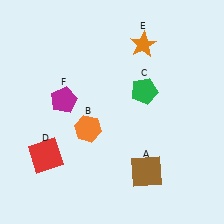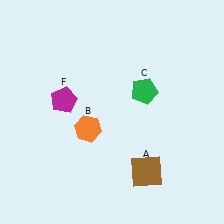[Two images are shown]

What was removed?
The orange star (E), the red square (D) were removed in Image 2.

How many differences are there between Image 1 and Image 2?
There are 2 differences between the two images.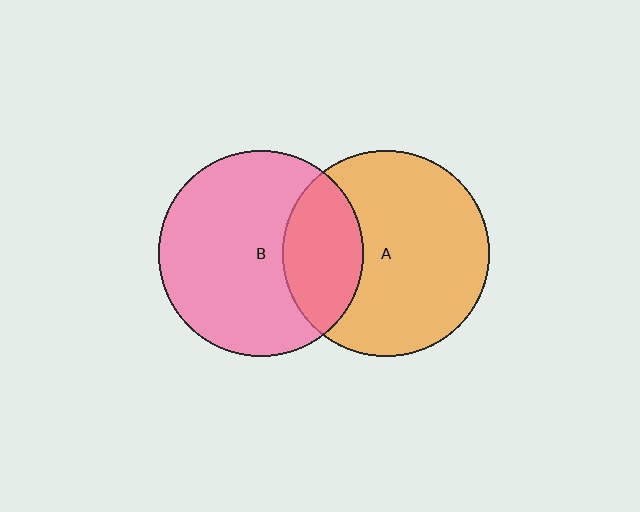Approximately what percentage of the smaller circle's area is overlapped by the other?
Approximately 30%.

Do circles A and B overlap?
Yes.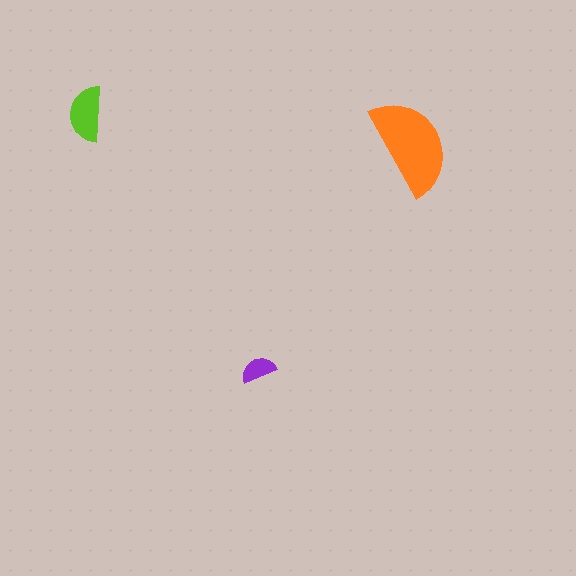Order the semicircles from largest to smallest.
the orange one, the lime one, the purple one.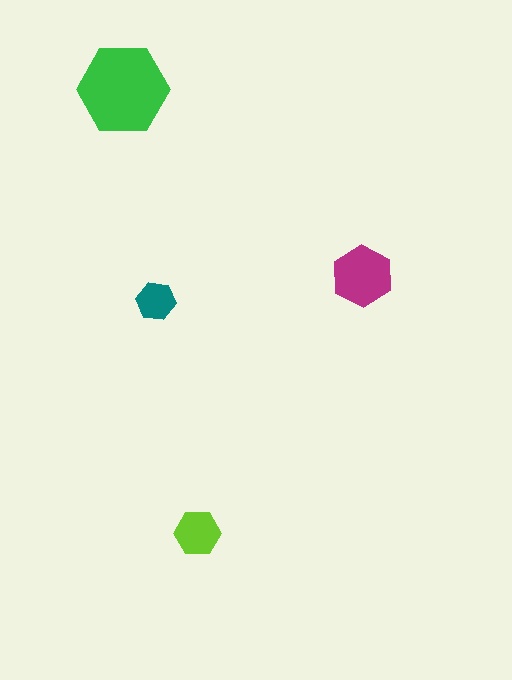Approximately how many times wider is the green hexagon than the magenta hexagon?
About 1.5 times wider.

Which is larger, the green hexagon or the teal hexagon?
The green one.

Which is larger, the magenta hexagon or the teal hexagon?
The magenta one.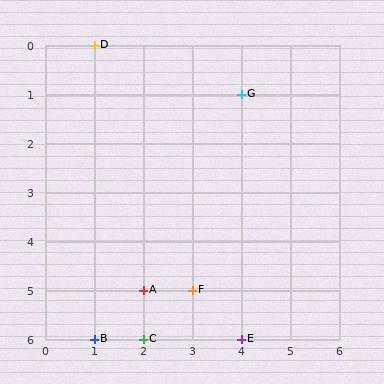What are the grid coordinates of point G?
Point G is at grid coordinates (4, 1).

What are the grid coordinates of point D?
Point D is at grid coordinates (1, 0).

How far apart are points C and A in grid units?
Points C and A are 1 row apart.